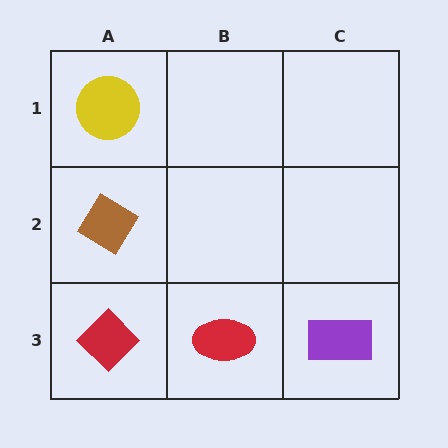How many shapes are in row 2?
1 shape.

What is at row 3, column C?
A purple rectangle.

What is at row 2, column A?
A brown diamond.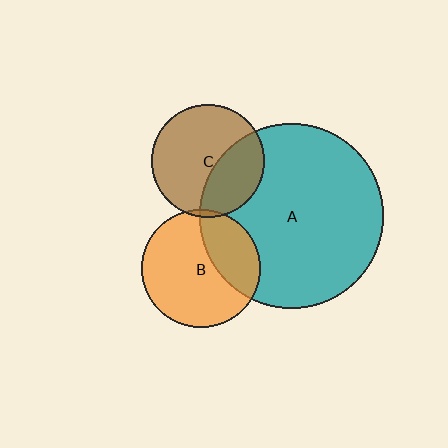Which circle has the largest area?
Circle A (teal).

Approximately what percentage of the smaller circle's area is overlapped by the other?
Approximately 35%.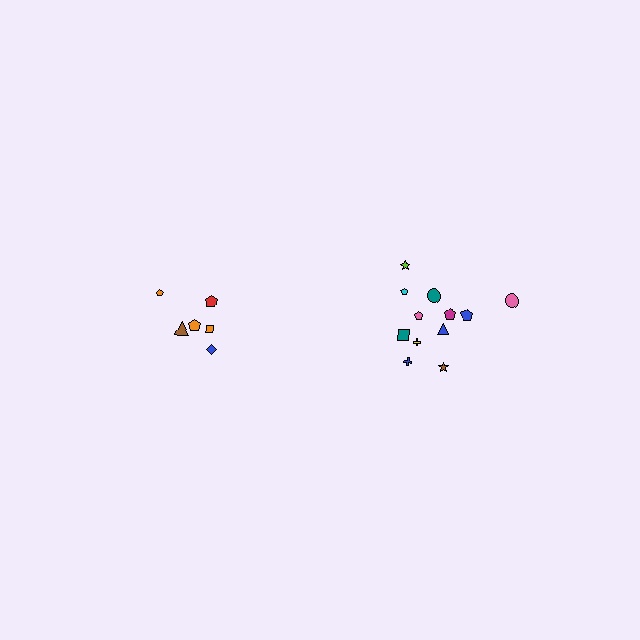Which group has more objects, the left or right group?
The right group.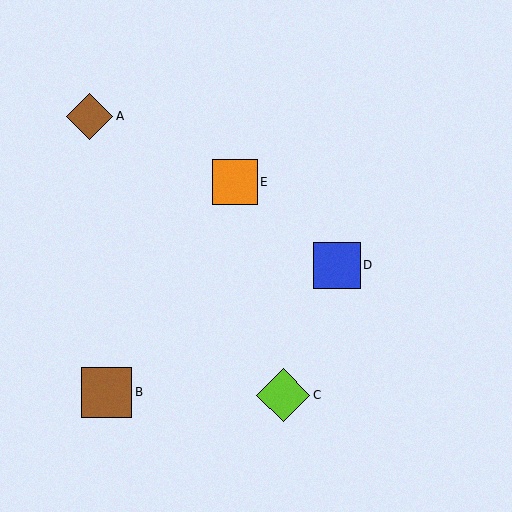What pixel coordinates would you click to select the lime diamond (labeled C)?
Click at (283, 395) to select the lime diamond C.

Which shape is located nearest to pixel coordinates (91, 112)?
The brown diamond (labeled A) at (90, 116) is nearest to that location.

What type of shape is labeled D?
Shape D is a blue square.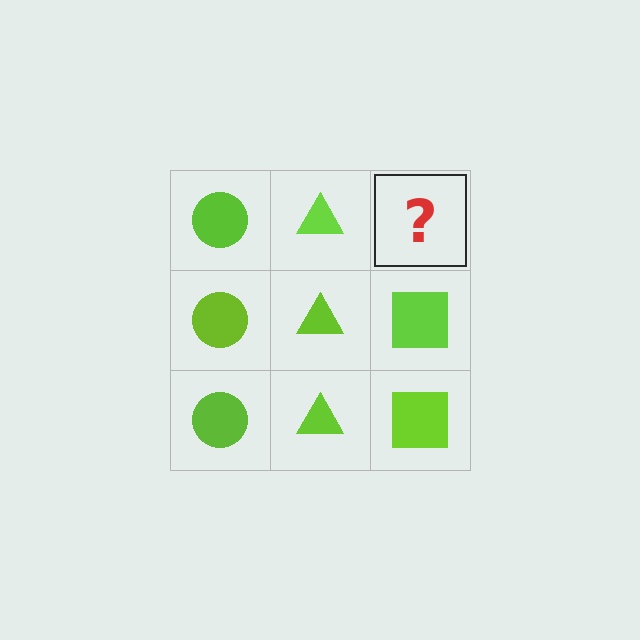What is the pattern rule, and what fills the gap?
The rule is that each column has a consistent shape. The gap should be filled with a lime square.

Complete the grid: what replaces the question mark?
The question mark should be replaced with a lime square.